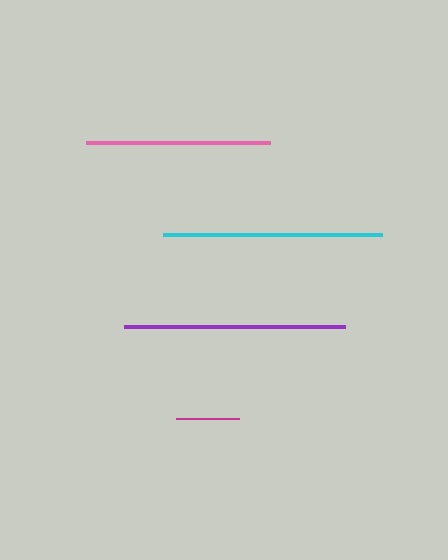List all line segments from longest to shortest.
From longest to shortest: purple, cyan, pink, magenta.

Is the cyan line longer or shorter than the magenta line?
The cyan line is longer than the magenta line.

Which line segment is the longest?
The purple line is the longest at approximately 221 pixels.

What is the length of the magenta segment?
The magenta segment is approximately 63 pixels long.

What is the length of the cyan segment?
The cyan segment is approximately 218 pixels long.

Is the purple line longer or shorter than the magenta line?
The purple line is longer than the magenta line.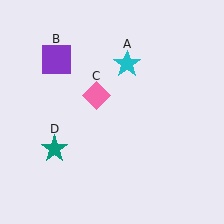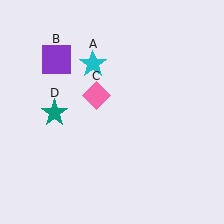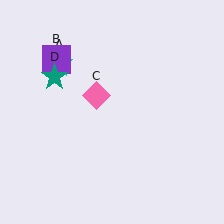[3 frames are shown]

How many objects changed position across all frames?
2 objects changed position: cyan star (object A), teal star (object D).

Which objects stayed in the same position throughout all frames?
Purple square (object B) and pink diamond (object C) remained stationary.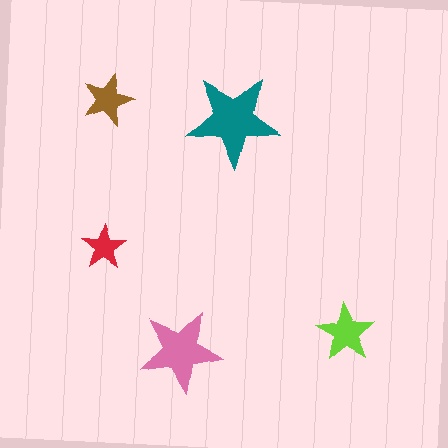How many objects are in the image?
There are 5 objects in the image.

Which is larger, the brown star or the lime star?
The lime one.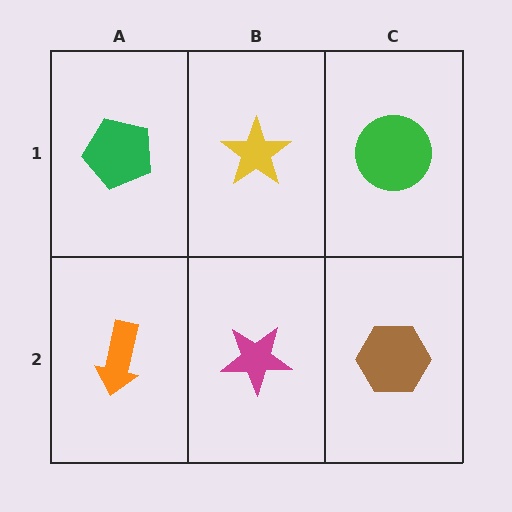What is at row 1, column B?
A yellow star.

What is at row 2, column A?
An orange arrow.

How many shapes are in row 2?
3 shapes.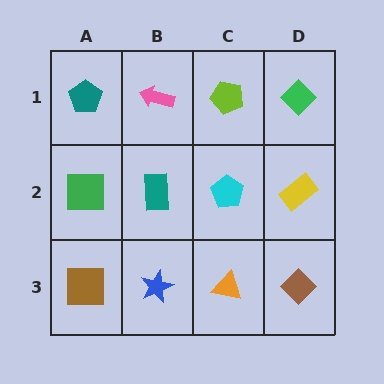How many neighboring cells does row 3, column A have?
2.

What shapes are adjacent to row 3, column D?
A yellow rectangle (row 2, column D), an orange triangle (row 3, column C).